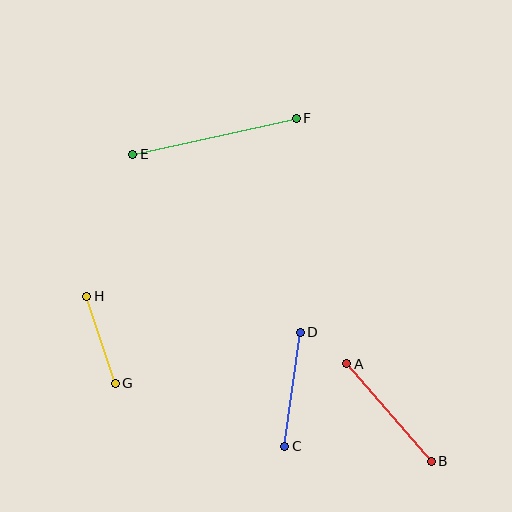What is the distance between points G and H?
The distance is approximately 92 pixels.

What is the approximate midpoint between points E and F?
The midpoint is at approximately (214, 136) pixels.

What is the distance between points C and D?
The distance is approximately 115 pixels.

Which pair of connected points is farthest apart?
Points E and F are farthest apart.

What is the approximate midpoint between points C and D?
The midpoint is at approximately (293, 389) pixels.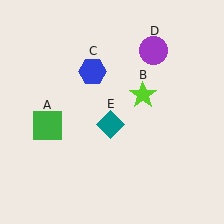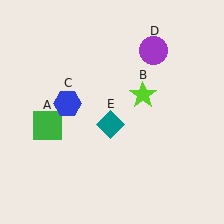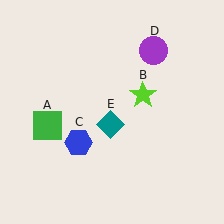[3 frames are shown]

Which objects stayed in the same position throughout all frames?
Green square (object A) and lime star (object B) and purple circle (object D) and teal diamond (object E) remained stationary.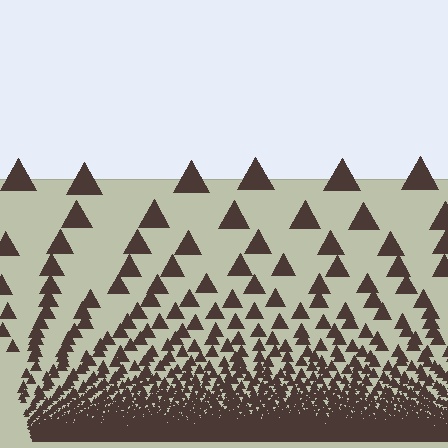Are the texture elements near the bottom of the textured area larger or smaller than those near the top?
Smaller. The gradient is inverted — elements near the bottom are smaller and denser.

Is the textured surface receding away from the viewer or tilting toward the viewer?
The surface appears to tilt toward the viewer. Texture elements get larger and sparser toward the top.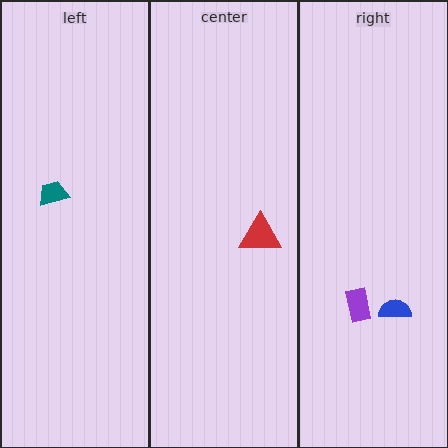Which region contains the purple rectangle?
The right region.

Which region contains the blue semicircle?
The right region.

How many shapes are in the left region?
1.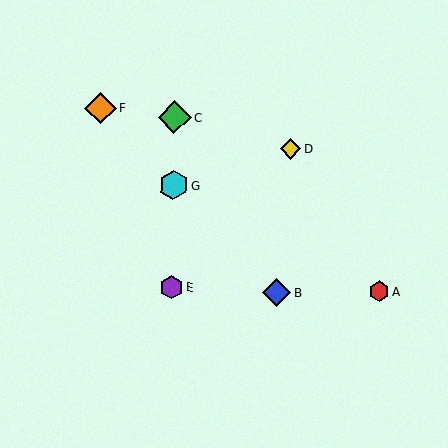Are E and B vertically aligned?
No, E is at x≈172 and B is at x≈277.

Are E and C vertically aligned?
Yes, both are at x≈172.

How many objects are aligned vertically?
3 objects (C, E, G) are aligned vertically.